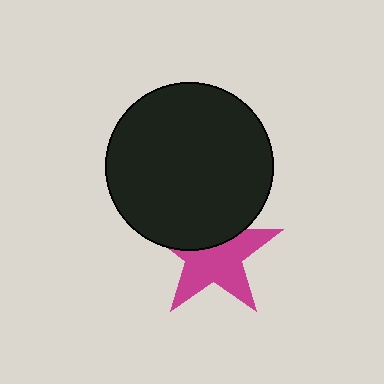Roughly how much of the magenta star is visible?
About half of it is visible (roughly 62%).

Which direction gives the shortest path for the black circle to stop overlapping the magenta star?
Moving up gives the shortest separation.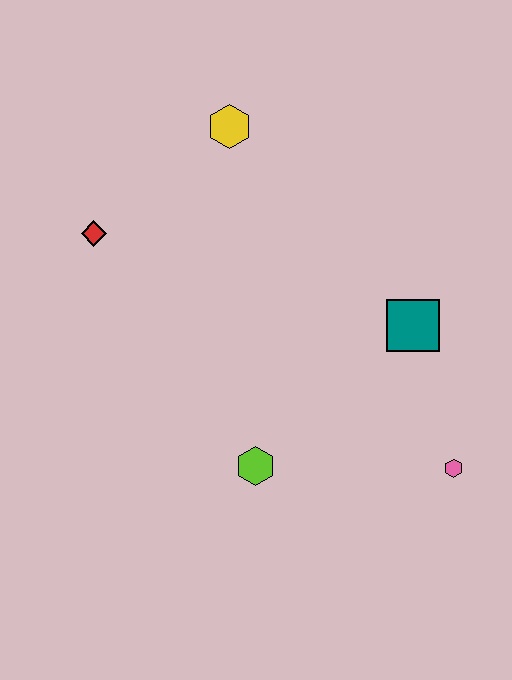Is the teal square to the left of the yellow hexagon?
No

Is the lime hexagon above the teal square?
No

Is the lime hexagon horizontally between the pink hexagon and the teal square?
No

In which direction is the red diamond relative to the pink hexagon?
The red diamond is to the left of the pink hexagon.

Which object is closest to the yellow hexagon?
The red diamond is closest to the yellow hexagon.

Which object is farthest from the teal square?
The red diamond is farthest from the teal square.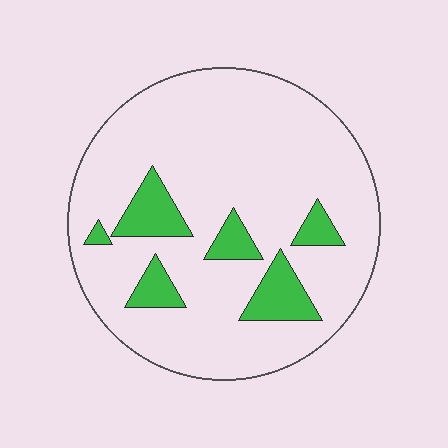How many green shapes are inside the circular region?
6.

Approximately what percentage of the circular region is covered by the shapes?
Approximately 15%.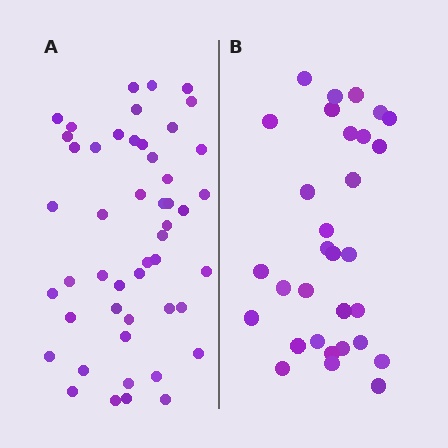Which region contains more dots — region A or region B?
Region A (the left region) has more dots.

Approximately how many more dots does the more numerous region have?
Region A has approximately 20 more dots than region B.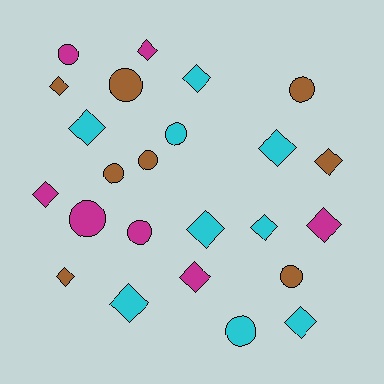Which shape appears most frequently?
Diamond, with 14 objects.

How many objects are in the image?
There are 24 objects.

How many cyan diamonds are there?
There are 7 cyan diamonds.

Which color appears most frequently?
Cyan, with 9 objects.